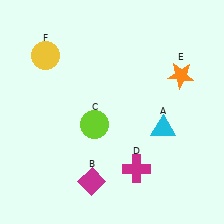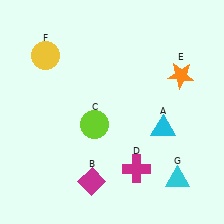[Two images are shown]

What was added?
A cyan triangle (G) was added in Image 2.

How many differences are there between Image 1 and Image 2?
There is 1 difference between the two images.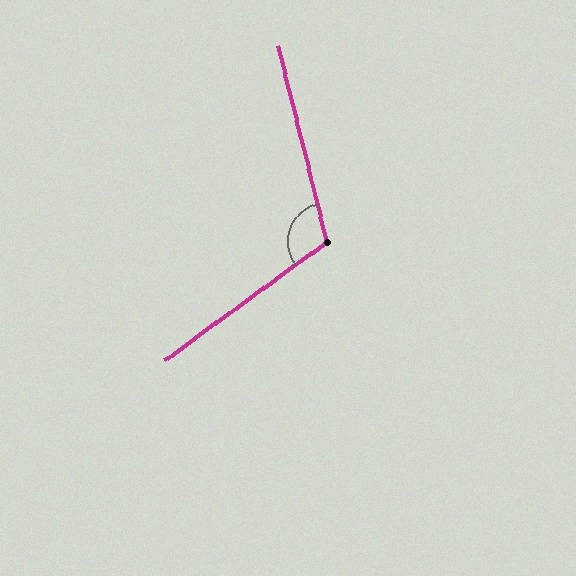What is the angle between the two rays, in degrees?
Approximately 112 degrees.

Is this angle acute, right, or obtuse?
It is obtuse.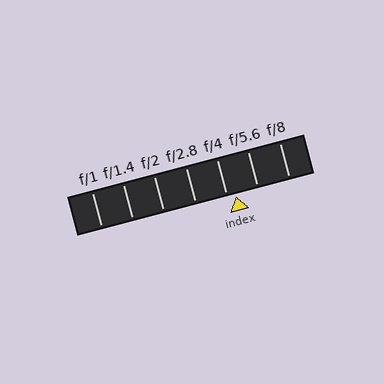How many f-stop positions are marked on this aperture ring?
There are 7 f-stop positions marked.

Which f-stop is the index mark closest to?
The index mark is closest to f/4.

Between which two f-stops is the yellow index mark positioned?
The index mark is between f/4 and f/5.6.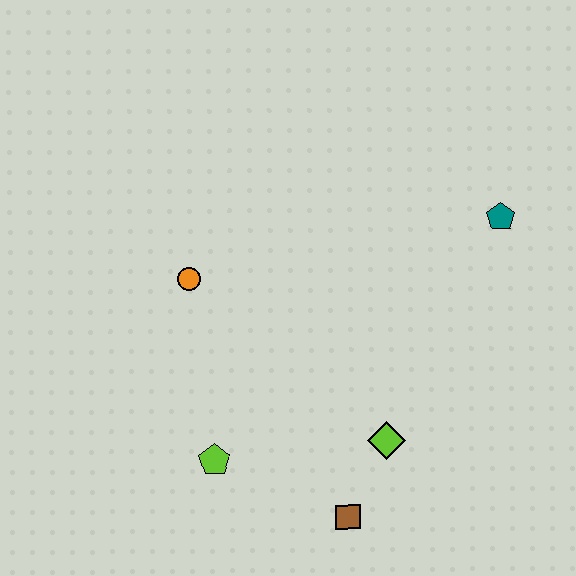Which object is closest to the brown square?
The lime diamond is closest to the brown square.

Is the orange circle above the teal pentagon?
No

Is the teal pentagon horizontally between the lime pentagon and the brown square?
No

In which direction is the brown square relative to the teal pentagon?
The brown square is below the teal pentagon.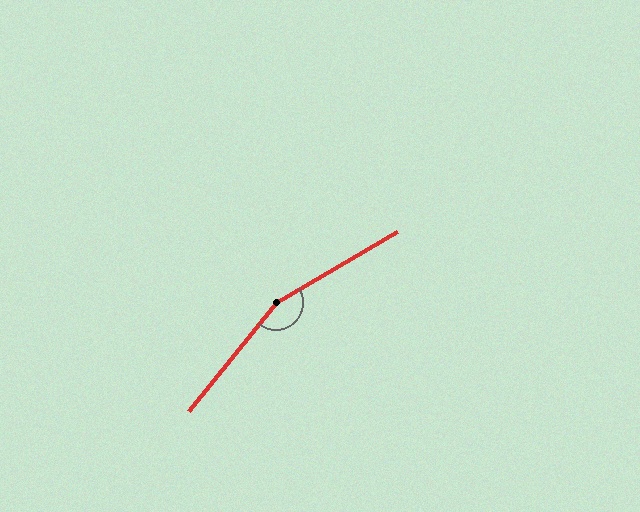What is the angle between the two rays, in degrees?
Approximately 159 degrees.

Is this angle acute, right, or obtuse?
It is obtuse.